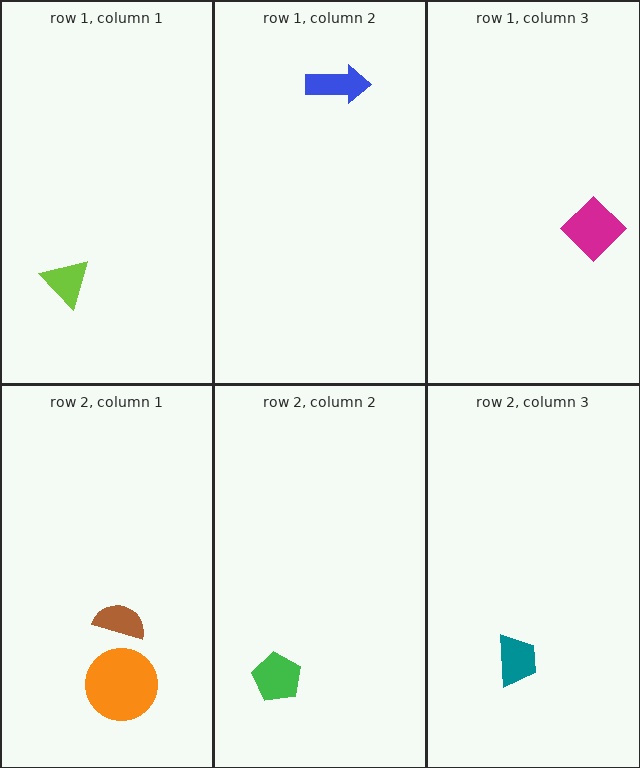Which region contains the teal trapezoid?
The row 2, column 3 region.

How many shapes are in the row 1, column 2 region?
1.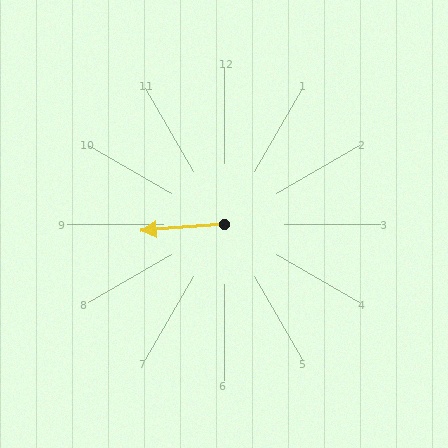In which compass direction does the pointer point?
West.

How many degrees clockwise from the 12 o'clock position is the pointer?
Approximately 266 degrees.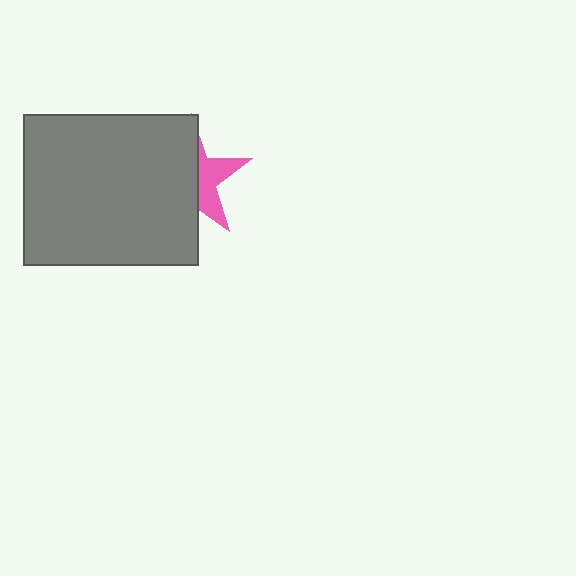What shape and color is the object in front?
The object in front is a gray rectangle.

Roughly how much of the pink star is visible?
A small part of it is visible (roughly 36%).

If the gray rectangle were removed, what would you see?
You would see the complete pink star.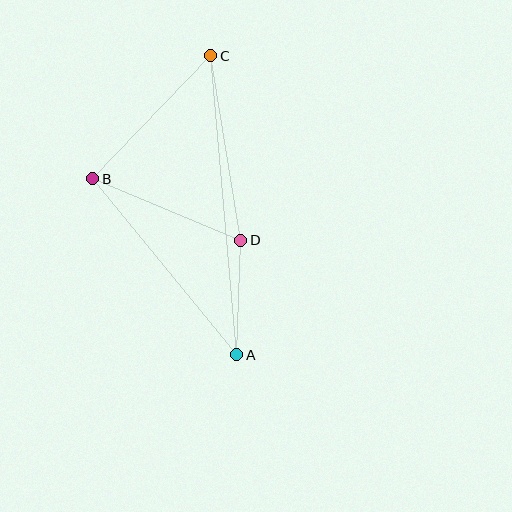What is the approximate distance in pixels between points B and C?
The distance between B and C is approximately 170 pixels.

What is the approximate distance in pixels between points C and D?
The distance between C and D is approximately 187 pixels.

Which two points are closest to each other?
Points A and D are closest to each other.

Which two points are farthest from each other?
Points A and C are farthest from each other.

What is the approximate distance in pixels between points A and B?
The distance between A and B is approximately 228 pixels.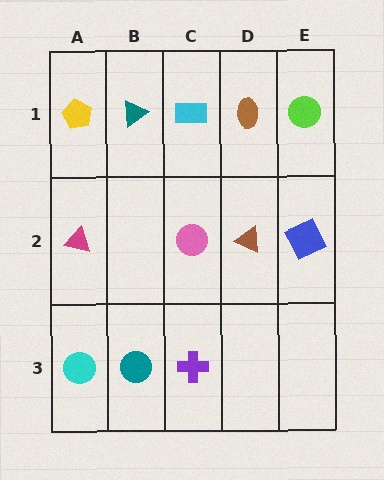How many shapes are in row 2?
4 shapes.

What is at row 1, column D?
A brown ellipse.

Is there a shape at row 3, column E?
No, that cell is empty.